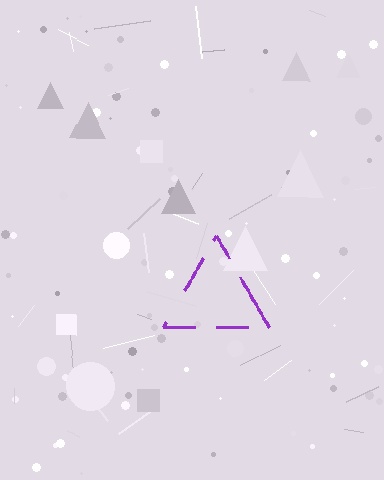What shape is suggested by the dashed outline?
The dashed outline suggests a triangle.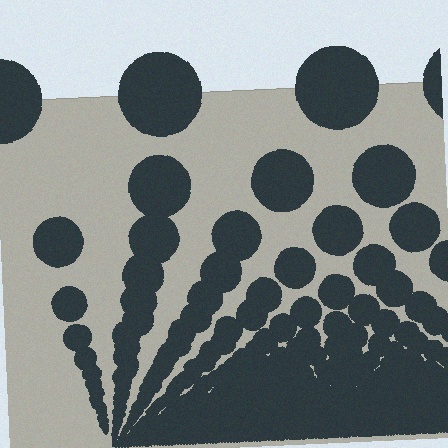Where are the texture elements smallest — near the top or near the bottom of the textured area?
Near the bottom.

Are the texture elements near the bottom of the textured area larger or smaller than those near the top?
Smaller. The gradient is inverted — elements near the bottom are smaller and denser.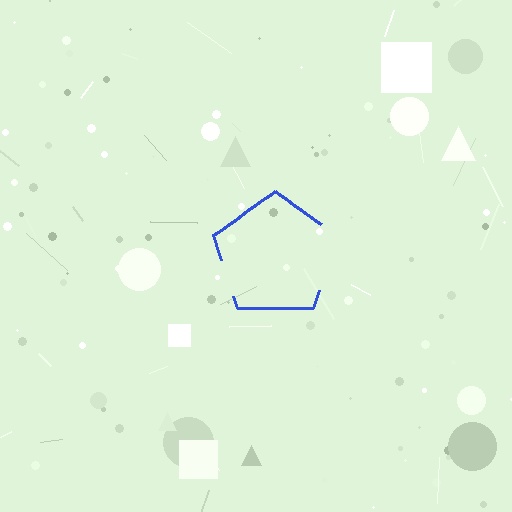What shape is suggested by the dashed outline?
The dashed outline suggests a pentagon.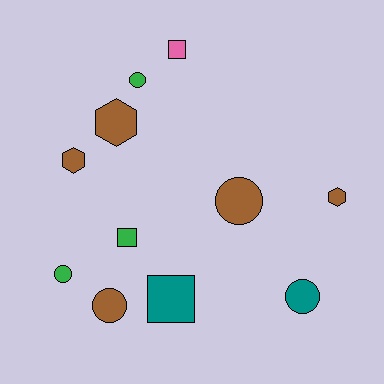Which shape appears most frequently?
Circle, with 5 objects.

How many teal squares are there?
There is 1 teal square.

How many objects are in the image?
There are 11 objects.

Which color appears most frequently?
Brown, with 5 objects.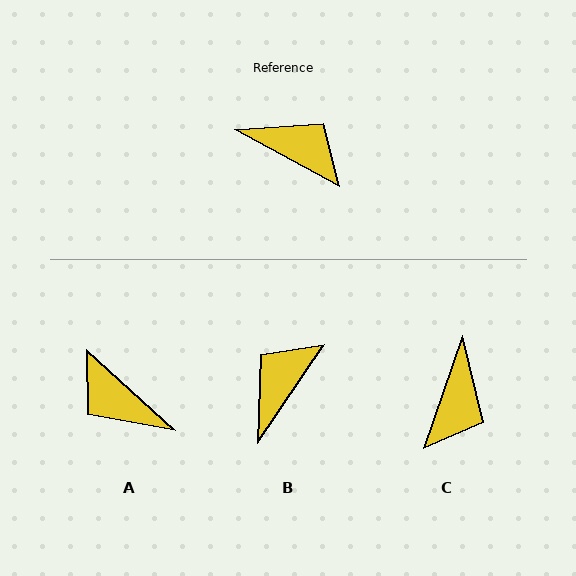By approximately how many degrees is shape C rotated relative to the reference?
Approximately 81 degrees clockwise.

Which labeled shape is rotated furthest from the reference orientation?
A, about 166 degrees away.